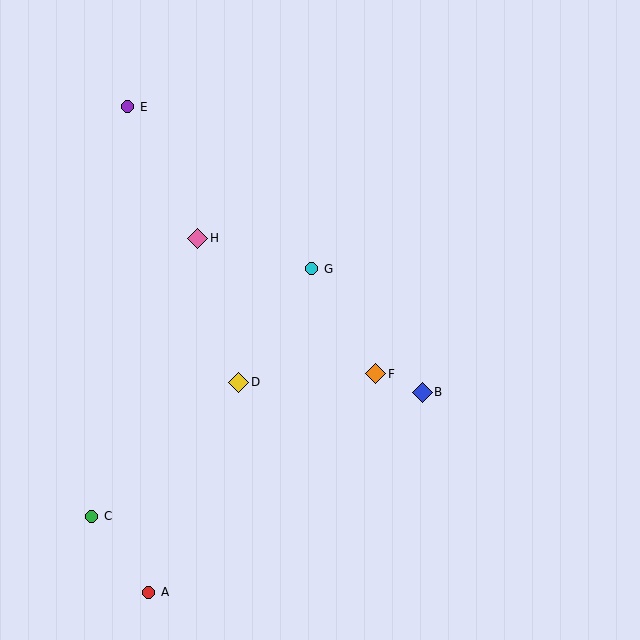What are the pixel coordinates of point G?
Point G is at (312, 269).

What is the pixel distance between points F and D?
The distance between F and D is 138 pixels.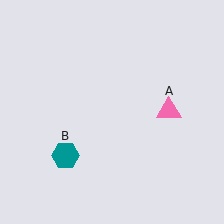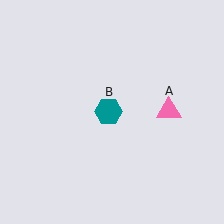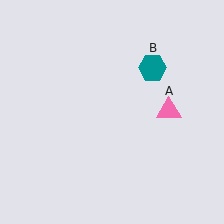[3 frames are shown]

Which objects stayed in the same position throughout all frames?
Pink triangle (object A) remained stationary.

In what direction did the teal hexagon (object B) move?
The teal hexagon (object B) moved up and to the right.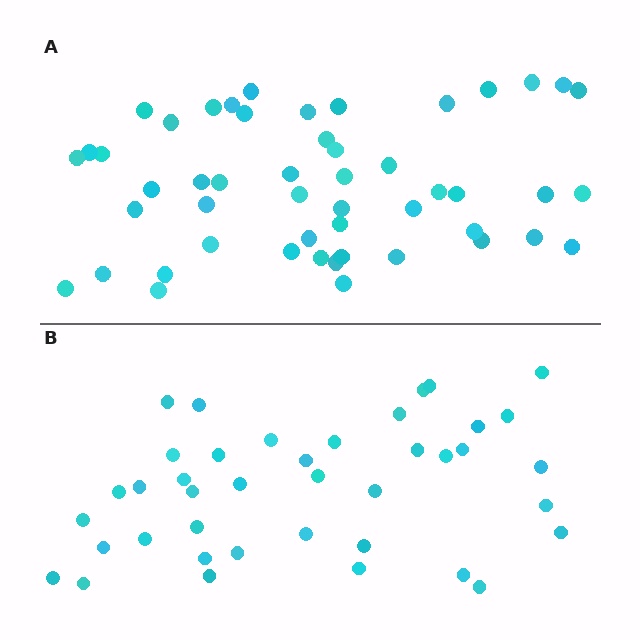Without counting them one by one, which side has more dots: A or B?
Region A (the top region) has more dots.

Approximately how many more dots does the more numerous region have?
Region A has roughly 10 or so more dots than region B.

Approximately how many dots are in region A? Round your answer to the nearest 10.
About 50 dots.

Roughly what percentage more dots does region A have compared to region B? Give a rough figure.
About 25% more.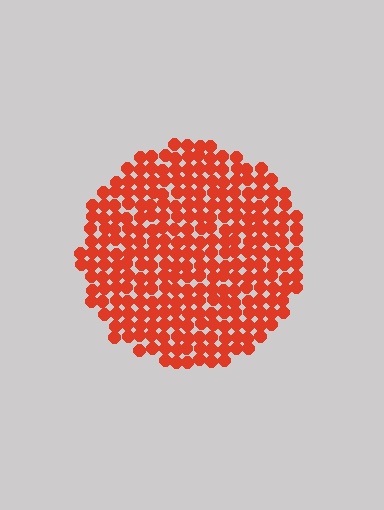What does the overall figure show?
The overall figure shows a circle.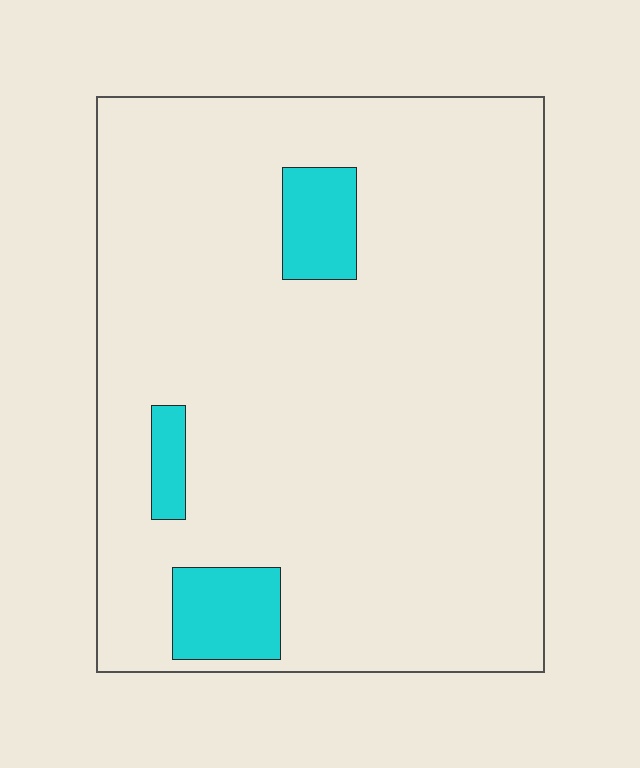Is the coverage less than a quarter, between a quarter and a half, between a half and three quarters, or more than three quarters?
Less than a quarter.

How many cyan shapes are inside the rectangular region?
3.